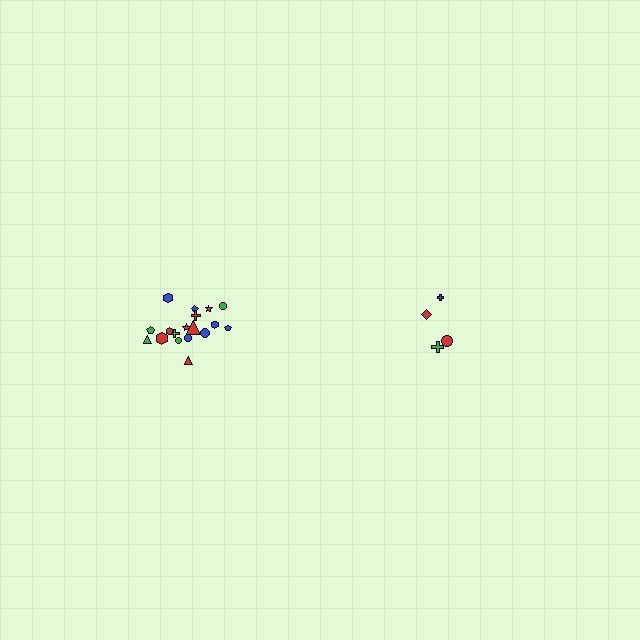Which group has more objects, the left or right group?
The left group.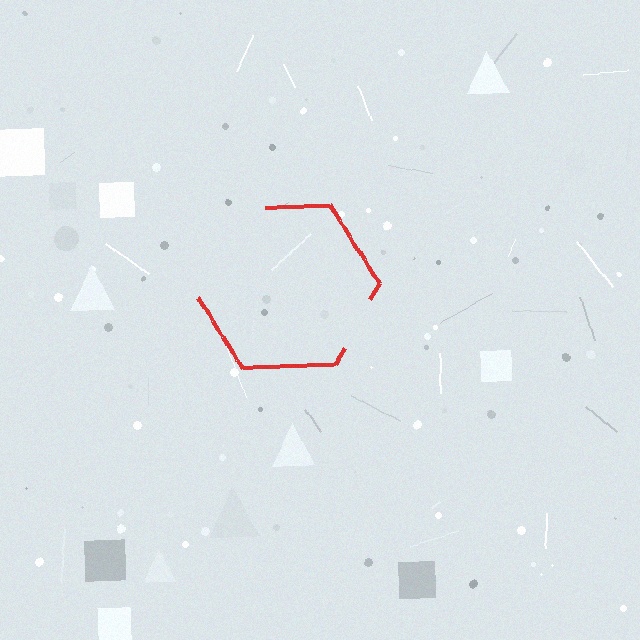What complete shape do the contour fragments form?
The contour fragments form a hexagon.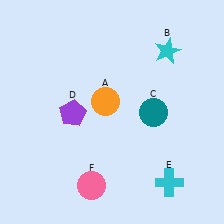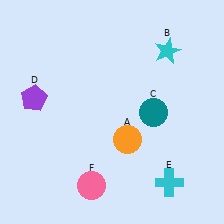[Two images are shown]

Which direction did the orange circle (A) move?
The orange circle (A) moved down.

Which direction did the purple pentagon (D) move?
The purple pentagon (D) moved left.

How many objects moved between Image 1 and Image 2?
2 objects moved between the two images.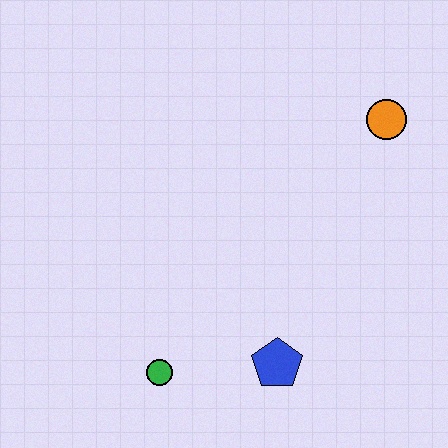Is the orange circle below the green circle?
No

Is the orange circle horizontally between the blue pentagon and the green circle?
No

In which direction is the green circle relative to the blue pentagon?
The green circle is to the left of the blue pentagon.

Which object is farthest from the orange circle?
The green circle is farthest from the orange circle.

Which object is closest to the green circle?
The blue pentagon is closest to the green circle.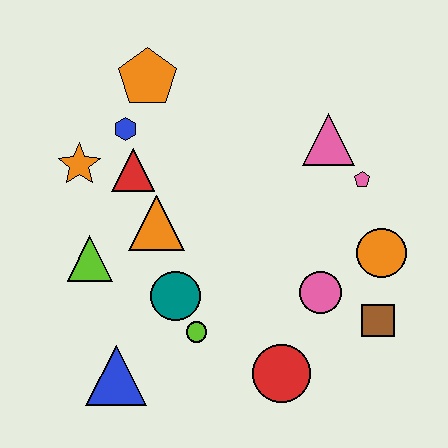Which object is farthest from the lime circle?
The orange pentagon is farthest from the lime circle.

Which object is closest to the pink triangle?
The pink pentagon is closest to the pink triangle.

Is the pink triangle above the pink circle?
Yes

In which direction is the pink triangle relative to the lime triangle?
The pink triangle is to the right of the lime triangle.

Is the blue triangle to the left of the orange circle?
Yes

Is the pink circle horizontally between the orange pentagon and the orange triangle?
No